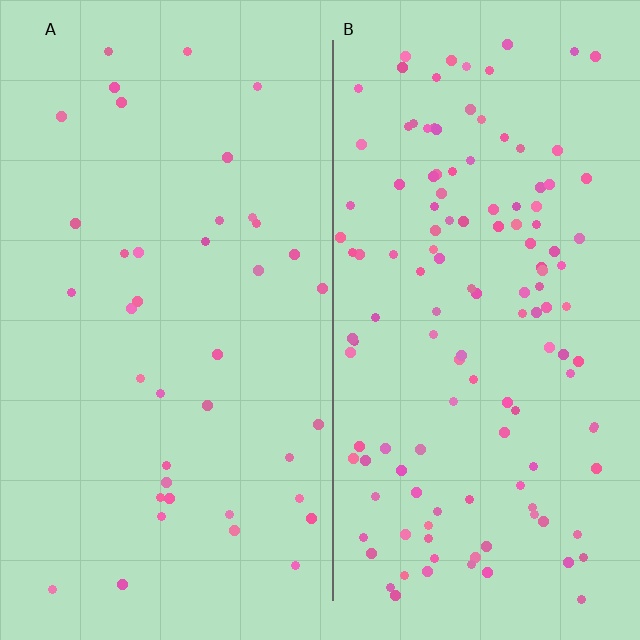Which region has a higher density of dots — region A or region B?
B (the right).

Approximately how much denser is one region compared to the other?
Approximately 3.3× — region B over region A.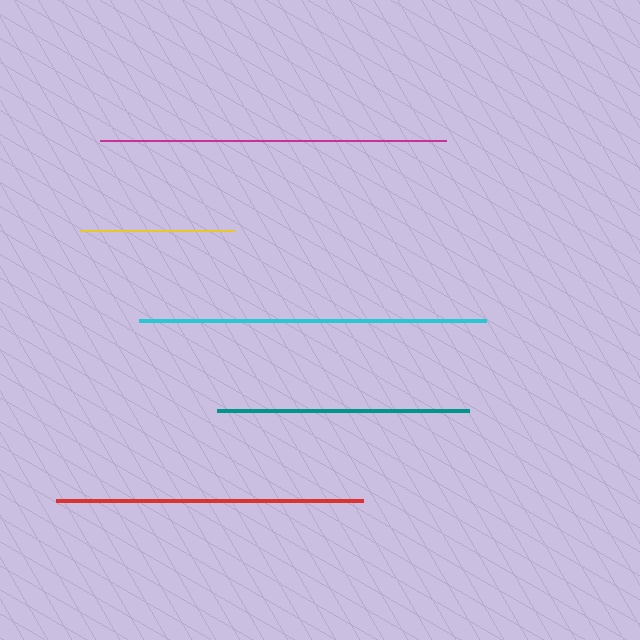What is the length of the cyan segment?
The cyan segment is approximately 348 pixels long.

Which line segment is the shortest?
The yellow line is the shortest at approximately 154 pixels.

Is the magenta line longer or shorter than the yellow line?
The magenta line is longer than the yellow line.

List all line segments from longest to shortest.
From longest to shortest: cyan, magenta, red, teal, yellow.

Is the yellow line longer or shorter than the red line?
The red line is longer than the yellow line.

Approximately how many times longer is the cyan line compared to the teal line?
The cyan line is approximately 1.4 times the length of the teal line.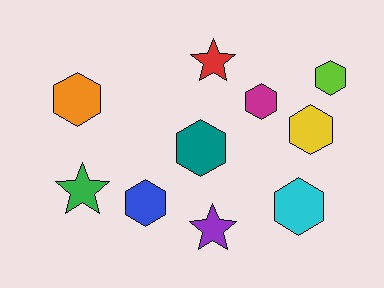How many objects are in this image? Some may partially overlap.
There are 10 objects.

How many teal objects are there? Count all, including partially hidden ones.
There is 1 teal object.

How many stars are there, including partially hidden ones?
There are 3 stars.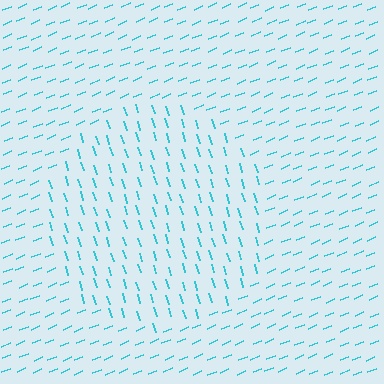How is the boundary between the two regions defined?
The boundary is defined purely by a change in line orientation (approximately 85 degrees difference). All lines are the same color and thickness.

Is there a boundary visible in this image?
Yes, there is a texture boundary formed by a change in line orientation.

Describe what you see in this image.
The image is filled with small cyan line segments. A circle region in the image has lines oriented differently from the surrounding lines, creating a visible texture boundary.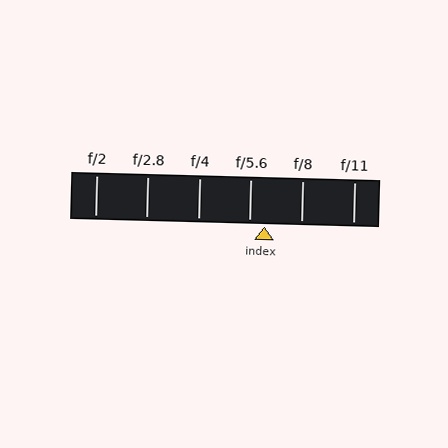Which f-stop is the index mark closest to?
The index mark is closest to f/5.6.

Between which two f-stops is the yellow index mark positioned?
The index mark is between f/5.6 and f/8.